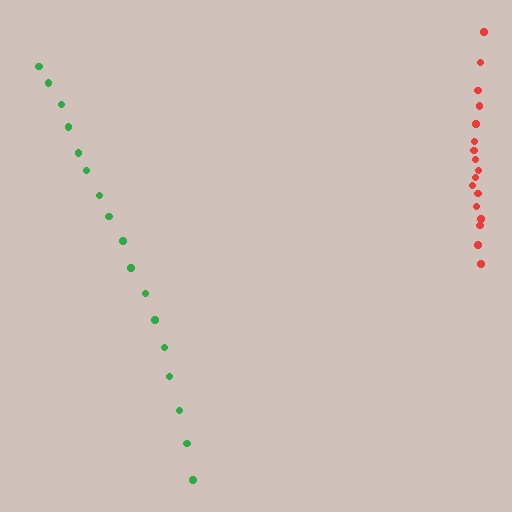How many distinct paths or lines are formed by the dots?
There are 2 distinct paths.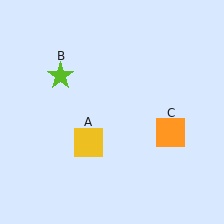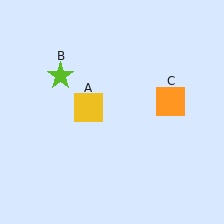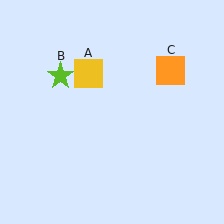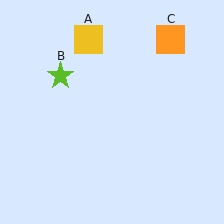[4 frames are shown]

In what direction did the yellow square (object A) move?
The yellow square (object A) moved up.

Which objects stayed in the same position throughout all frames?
Lime star (object B) remained stationary.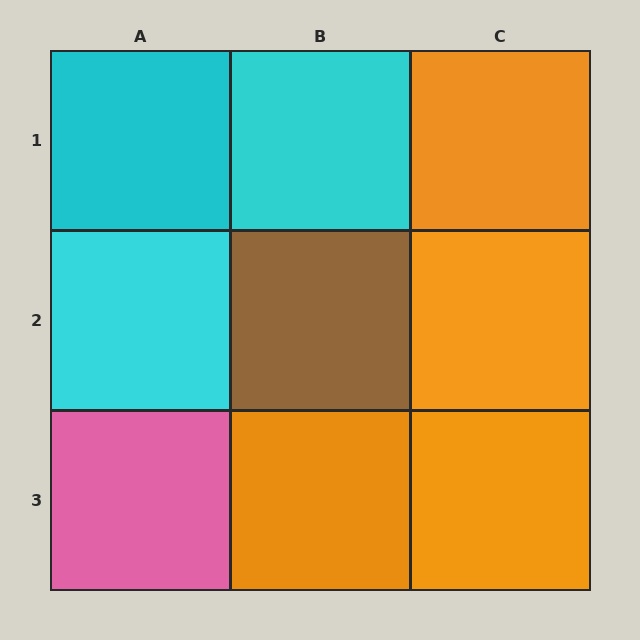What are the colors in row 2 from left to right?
Cyan, brown, orange.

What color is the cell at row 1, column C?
Orange.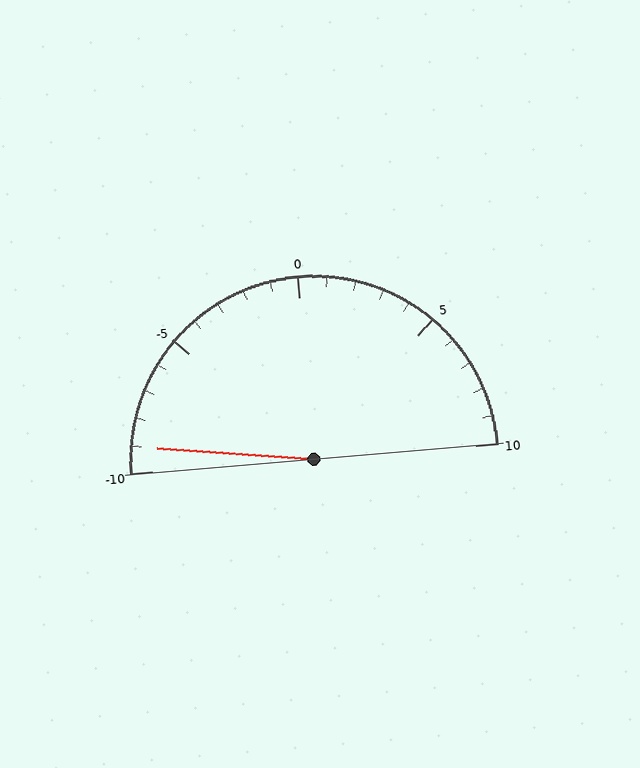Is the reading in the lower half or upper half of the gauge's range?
The reading is in the lower half of the range (-10 to 10).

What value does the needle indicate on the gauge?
The needle indicates approximately -9.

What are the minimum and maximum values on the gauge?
The gauge ranges from -10 to 10.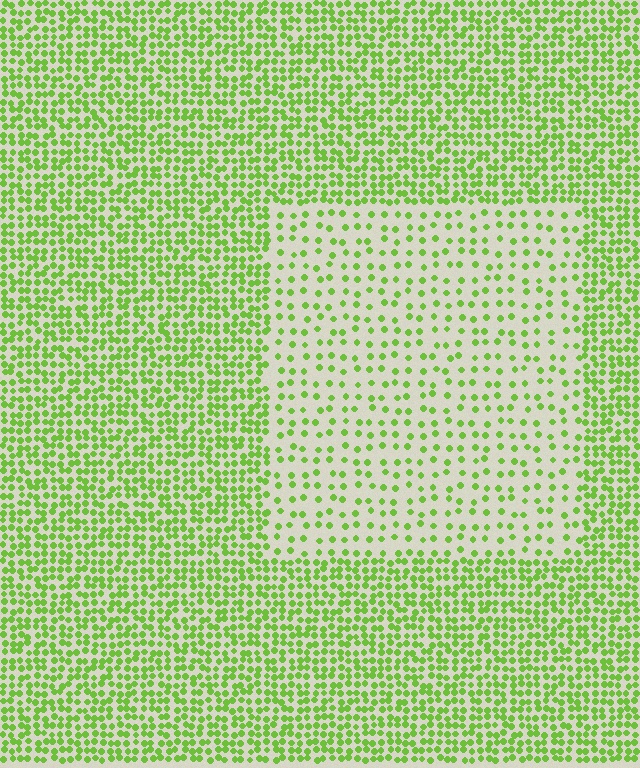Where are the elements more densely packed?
The elements are more densely packed outside the rectangle boundary.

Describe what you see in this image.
The image contains small lime elements arranged at two different densities. A rectangle-shaped region is visible where the elements are less densely packed than the surrounding area.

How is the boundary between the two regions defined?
The boundary is defined by a change in element density (approximately 2.5x ratio). All elements are the same color, size, and shape.